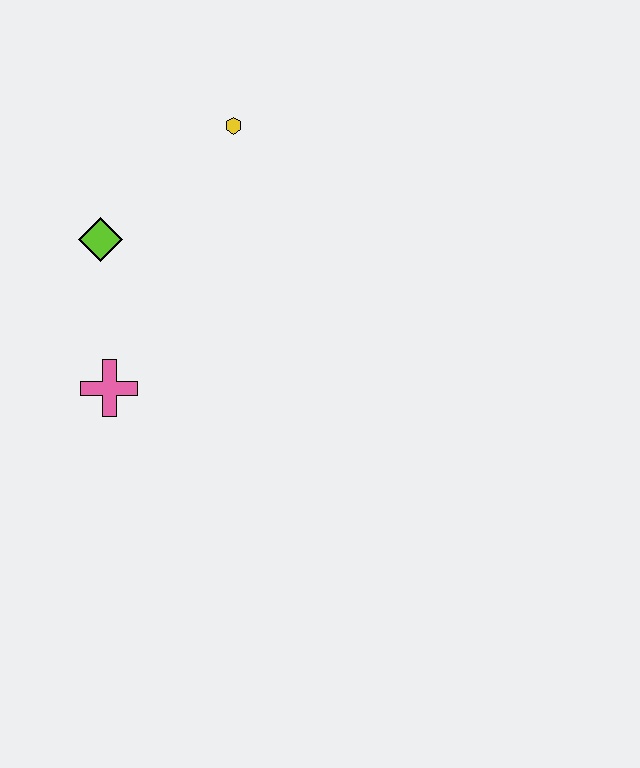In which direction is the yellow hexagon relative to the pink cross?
The yellow hexagon is above the pink cross.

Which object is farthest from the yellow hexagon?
The pink cross is farthest from the yellow hexagon.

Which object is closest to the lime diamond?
The pink cross is closest to the lime diamond.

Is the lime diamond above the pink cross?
Yes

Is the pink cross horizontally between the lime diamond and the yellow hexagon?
Yes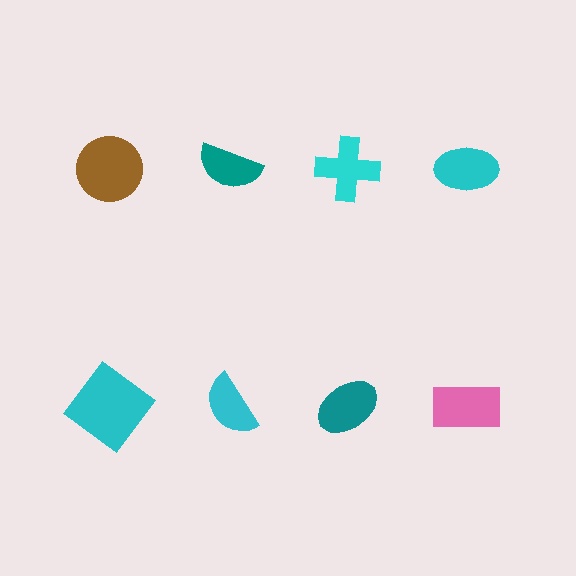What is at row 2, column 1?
A cyan diamond.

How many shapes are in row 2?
4 shapes.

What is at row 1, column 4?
A cyan ellipse.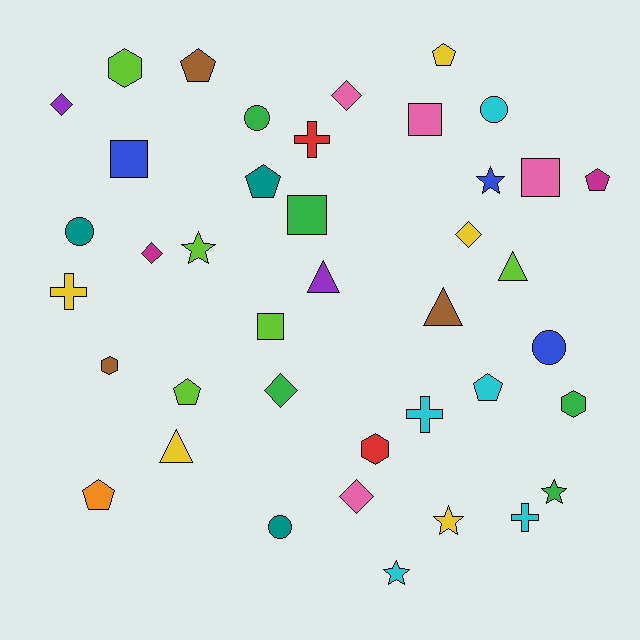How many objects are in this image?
There are 40 objects.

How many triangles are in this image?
There are 4 triangles.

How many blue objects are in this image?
There are 3 blue objects.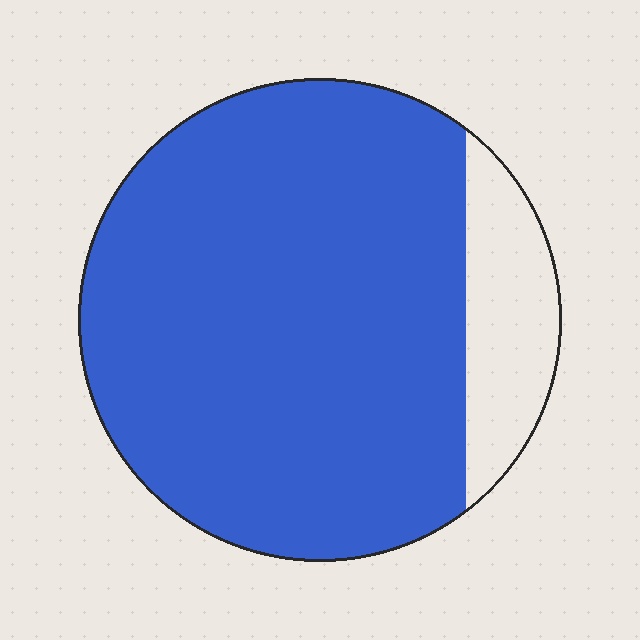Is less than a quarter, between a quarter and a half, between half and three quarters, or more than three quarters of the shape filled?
More than three quarters.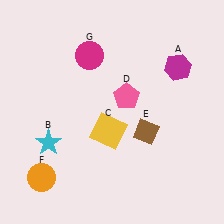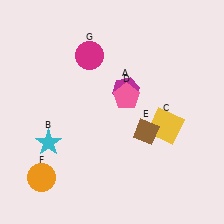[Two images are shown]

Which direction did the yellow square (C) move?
The yellow square (C) moved right.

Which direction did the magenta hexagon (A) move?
The magenta hexagon (A) moved left.